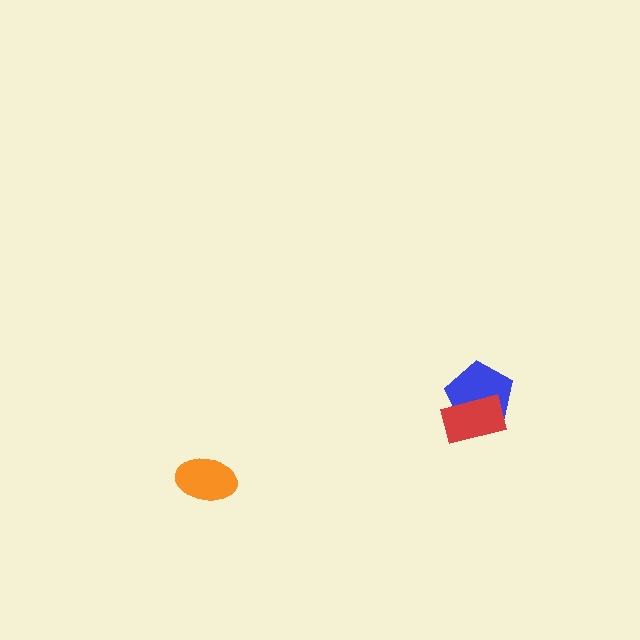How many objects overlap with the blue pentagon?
1 object overlaps with the blue pentagon.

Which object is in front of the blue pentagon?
The red rectangle is in front of the blue pentagon.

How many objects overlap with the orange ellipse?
0 objects overlap with the orange ellipse.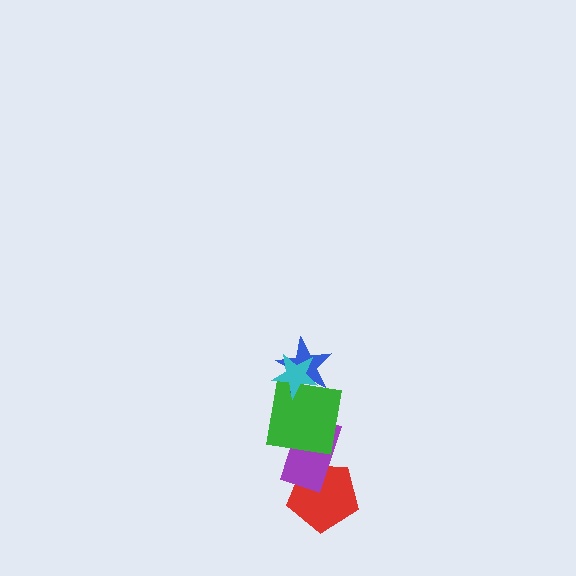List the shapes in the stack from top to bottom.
From top to bottom: the cyan star, the blue star, the green square, the purple rectangle, the red pentagon.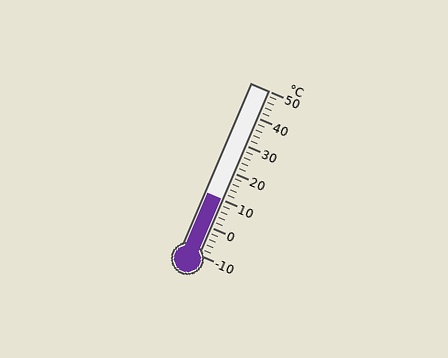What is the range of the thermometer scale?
The thermometer scale ranges from -10°C to 50°C.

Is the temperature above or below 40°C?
The temperature is below 40°C.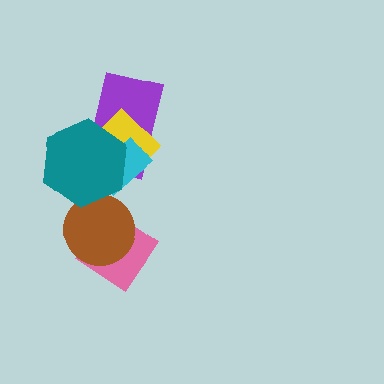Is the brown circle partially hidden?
Yes, it is partially covered by another shape.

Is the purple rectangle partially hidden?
Yes, it is partially covered by another shape.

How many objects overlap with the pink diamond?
1 object overlaps with the pink diamond.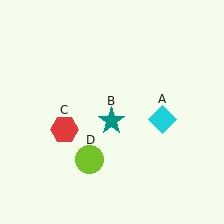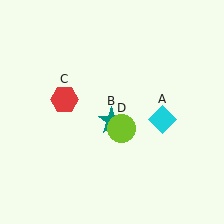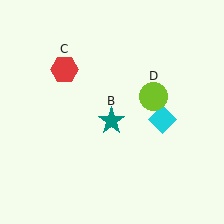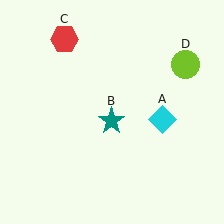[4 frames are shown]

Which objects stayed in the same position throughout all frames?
Cyan diamond (object A) and teal star (object B) remained stationary.